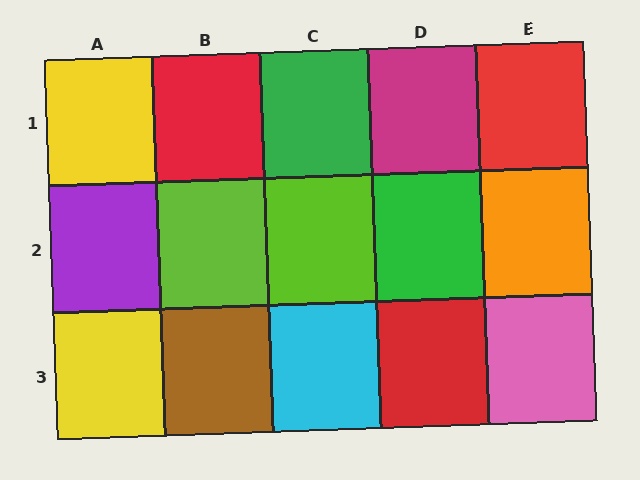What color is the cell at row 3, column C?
Cyan.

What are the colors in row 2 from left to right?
Purple, lime, lime, green, orange.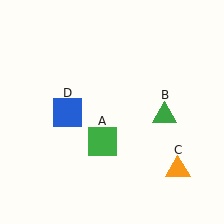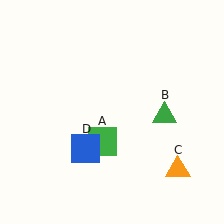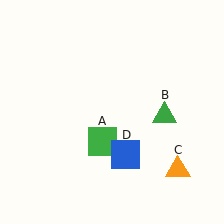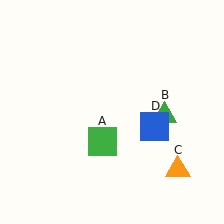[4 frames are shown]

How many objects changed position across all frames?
1 object changed position: blue square (object D).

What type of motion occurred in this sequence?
The blue square (object D) rotated counterclockwise around the center of the scene.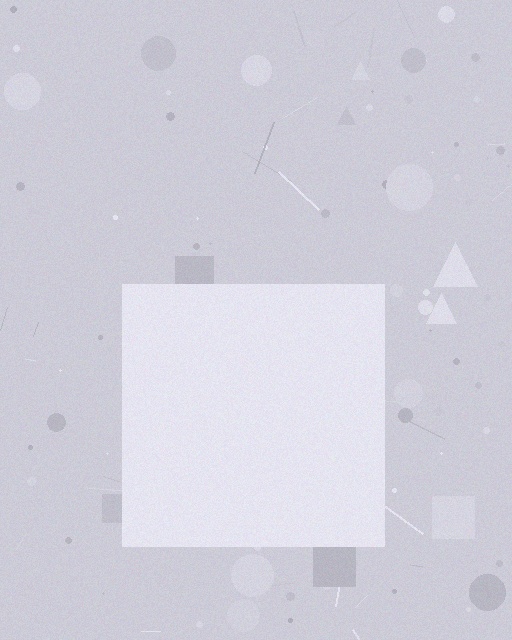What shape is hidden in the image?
A square is hidden in the image.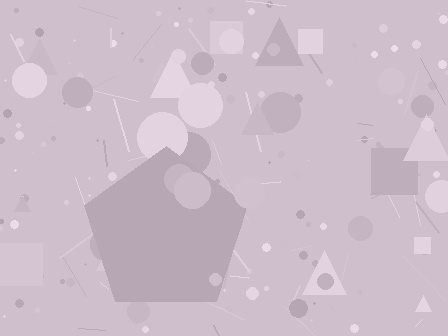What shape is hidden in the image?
A pentagon is hidden in the image.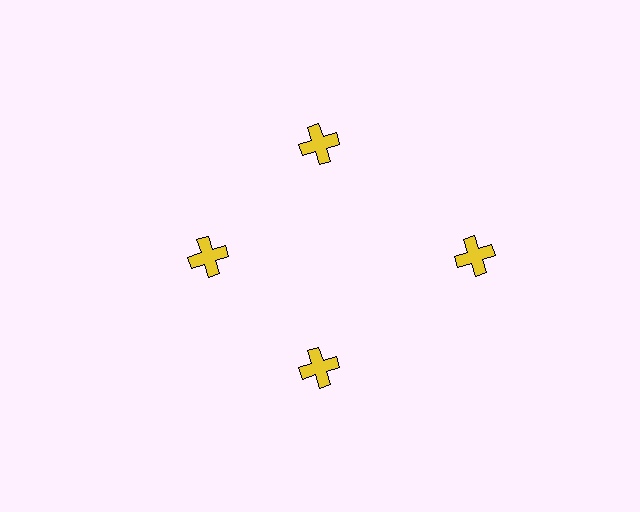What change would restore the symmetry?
The symmetry would be restored by moving it inward, back onto the ring so that all 4 crosses sit at equal angles and equal distance from the center.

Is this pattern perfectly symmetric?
No. The 4 yellow crosses are arranged in a ring, but one element near the 3 o'clock position is pushed outward from the center, breaking the 4-fold rotational symmetry.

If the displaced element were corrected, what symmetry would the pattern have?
It would have 4-fold rotational symmetry — the pattern would map onto itself every 90 degrees.